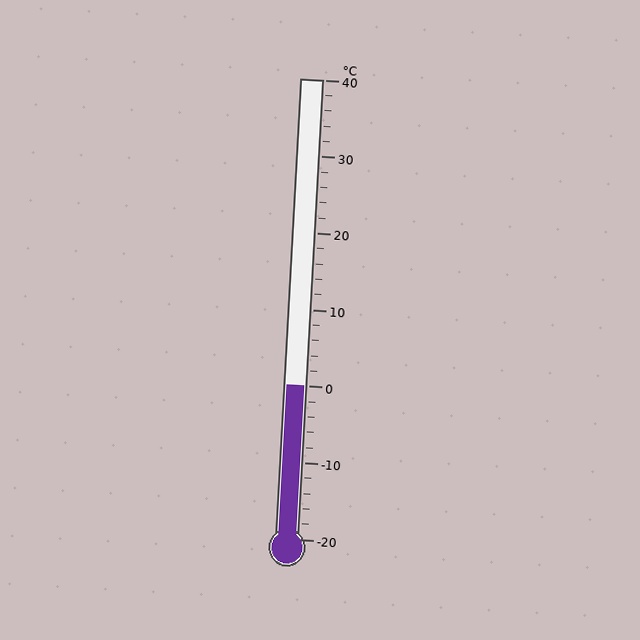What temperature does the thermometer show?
The thermometer shows approximately 0°C.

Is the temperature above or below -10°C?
The temperature is above -10°C.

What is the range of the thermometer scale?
The thermometer scale ranges from -20°C to 40°C.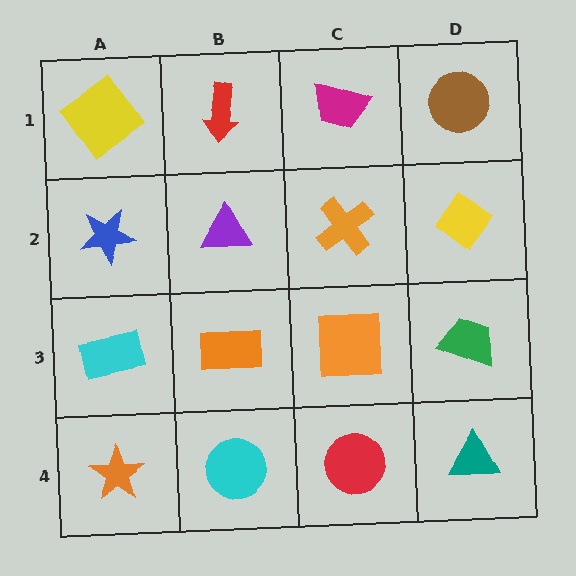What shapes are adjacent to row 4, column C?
An orange square (row 3, column C), a cyan circle (row 4, column B), a teal triangle (row 4, column D).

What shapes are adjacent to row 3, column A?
A blue star (row 2, column A), an orange star (row 4, column A), an orange rectangle (row 3, column B).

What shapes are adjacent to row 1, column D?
A yellow diamond (row 2, column D), a magenta trapezoid (row 1, column C).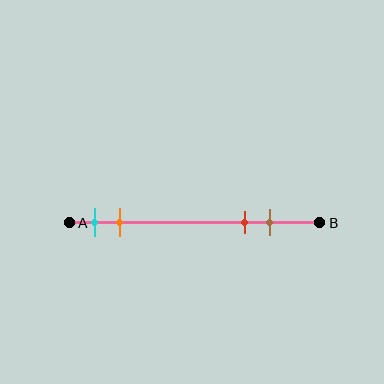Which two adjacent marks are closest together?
The cyan and orange marks are the closest adjacent pair.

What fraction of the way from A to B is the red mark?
The red mark is approximately 70% (0.7) of the way from A to B.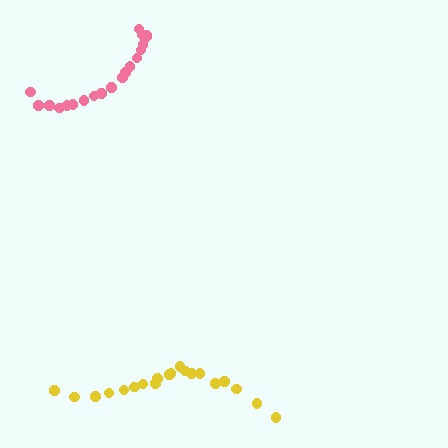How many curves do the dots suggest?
There are 2 distinct paths.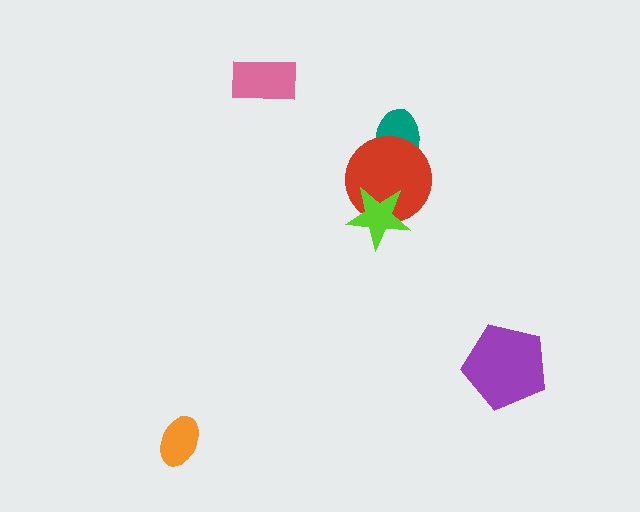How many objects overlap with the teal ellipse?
1 object overlaps with the teal ellipse.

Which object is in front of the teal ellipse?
The red circle is in front of the teal ellipse.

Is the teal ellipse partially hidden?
Yes, it is partially covered by another shape.